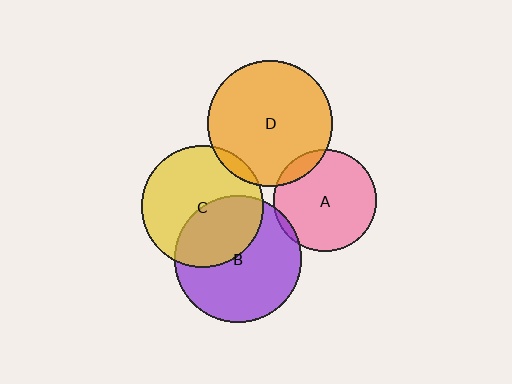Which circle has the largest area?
Circle B (purple).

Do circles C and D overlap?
Yes.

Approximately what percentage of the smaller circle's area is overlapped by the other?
Approximately 5%.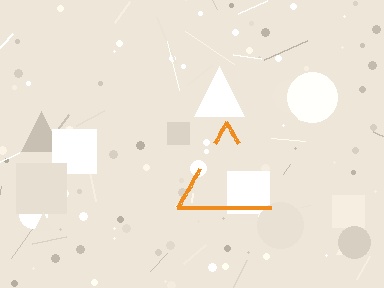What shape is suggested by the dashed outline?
The dashed outline suggests a triangle.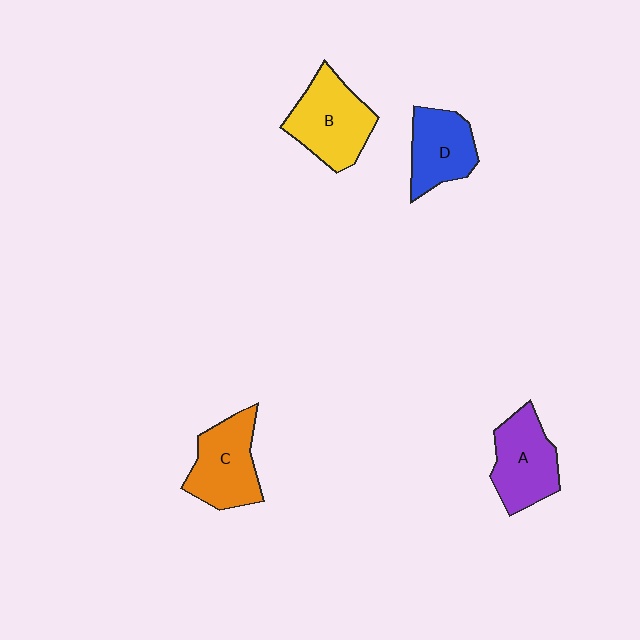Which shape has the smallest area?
Shape D (blue).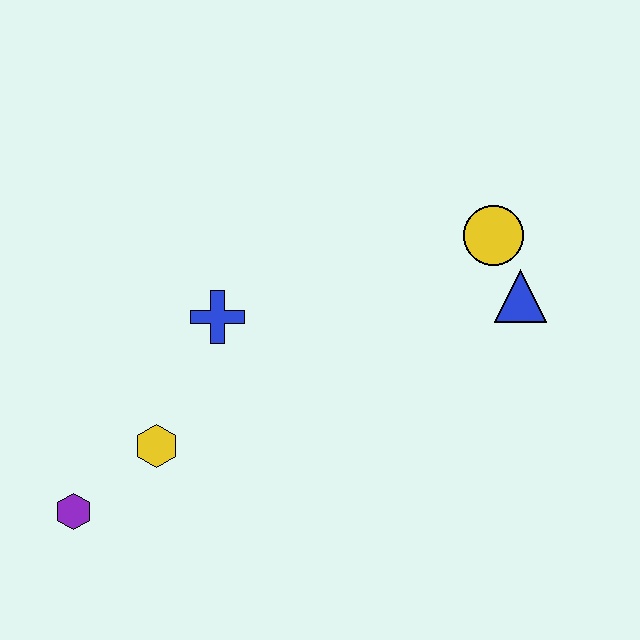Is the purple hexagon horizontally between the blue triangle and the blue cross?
No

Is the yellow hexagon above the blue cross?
No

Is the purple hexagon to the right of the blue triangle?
No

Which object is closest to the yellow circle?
The blue triangle is closest to the yellow circle.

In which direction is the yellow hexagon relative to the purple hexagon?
The yellow hexagon is to the right of the purple hexagon.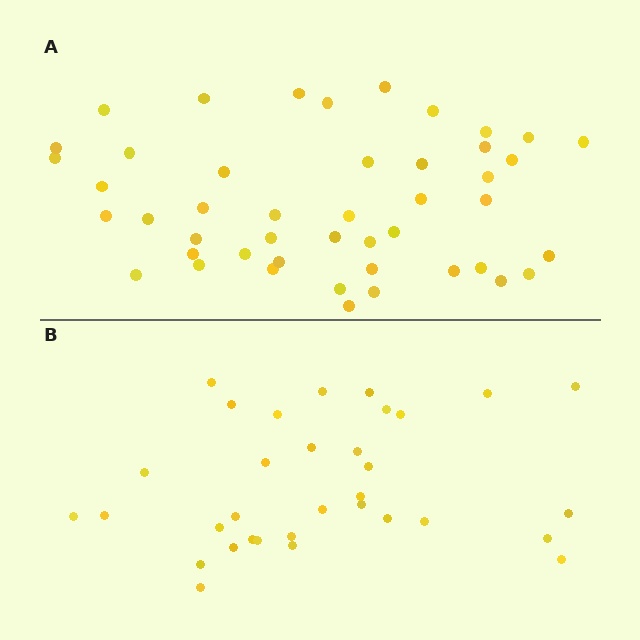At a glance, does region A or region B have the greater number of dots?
Region A (the top region) has more dots.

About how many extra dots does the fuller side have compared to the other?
Region A has approximately 15 more dots than region B.